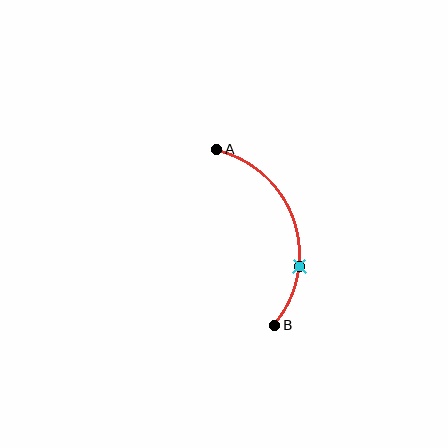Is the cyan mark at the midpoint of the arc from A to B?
No. The cyan mark lies on the arc but is closer to endpoint B. The arc midpoint would be at the point on the curve equidistant along the arc from both A and B.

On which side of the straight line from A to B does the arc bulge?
The arc bulges to the right of the straight line connecting A and B.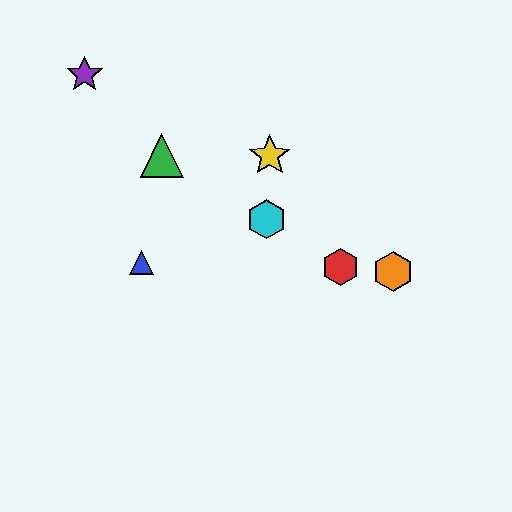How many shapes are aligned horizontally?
2 shapes (the green triangle, the yellow star) are aligned horizontally.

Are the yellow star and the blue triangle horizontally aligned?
No, the yellow star is at y≈156 and the blue triangle is at y≈263.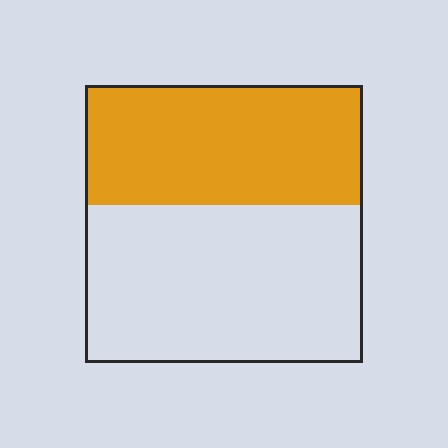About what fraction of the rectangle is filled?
About two fifths (2/5).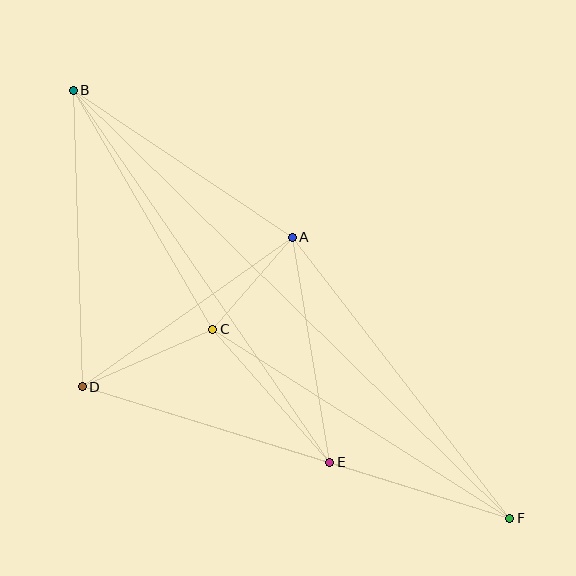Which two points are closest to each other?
Points A and C are closest to each other.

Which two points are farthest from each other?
Points B and F are farthest from each other.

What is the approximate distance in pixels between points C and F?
The distance between C and F is approximately 352 pixels.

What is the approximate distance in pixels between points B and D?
The distance between B and D is approximately 297 pixels.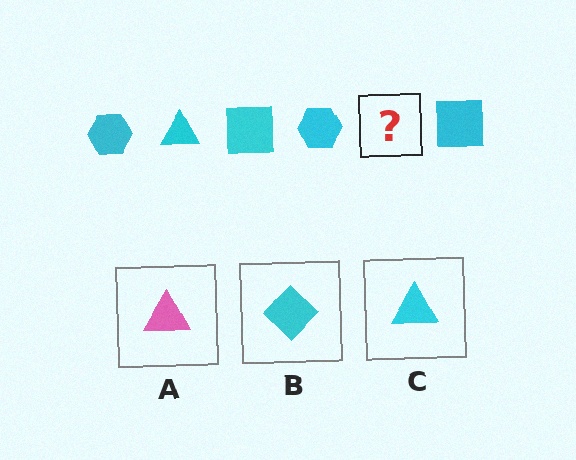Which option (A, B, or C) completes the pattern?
C.